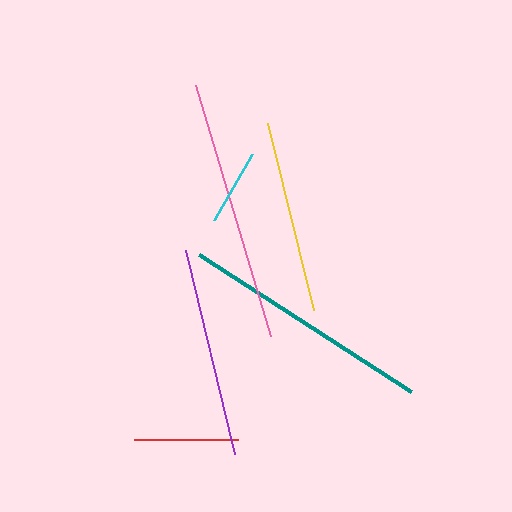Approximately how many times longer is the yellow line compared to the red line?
The yellow line is approximately 1.8 times the length of the red line.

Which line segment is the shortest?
The cyan line is the shortest at approximately 77 pixels.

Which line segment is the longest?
The pink line is the longest at approximately 261 pixels.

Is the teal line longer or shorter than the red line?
The teal line is longer than the red line.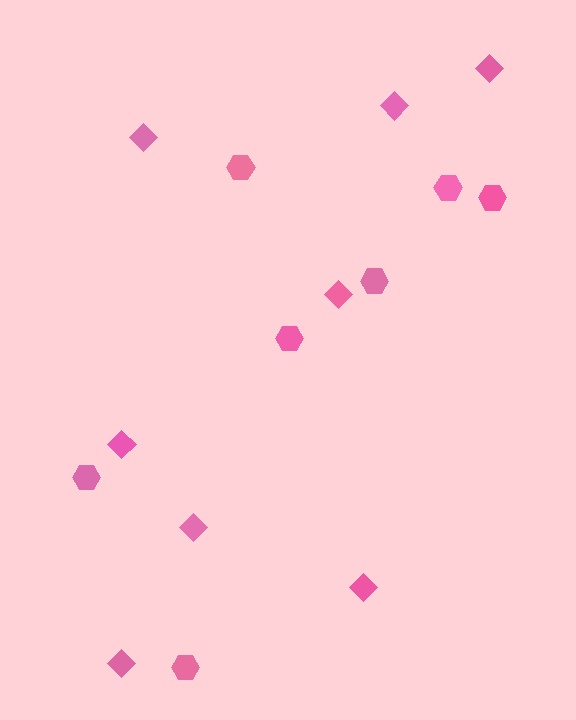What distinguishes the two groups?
There are 2 groups: one group of hexagons (7) and one group of diamonds (8).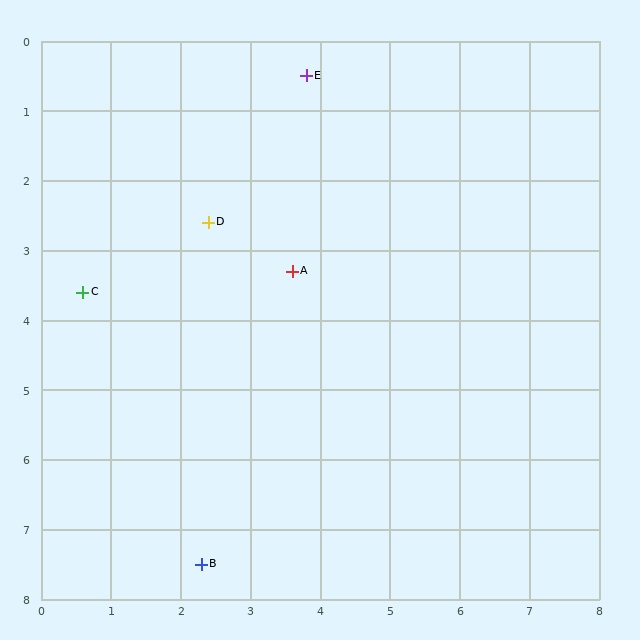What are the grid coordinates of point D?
Point D is at approximately (2.4, 2.6).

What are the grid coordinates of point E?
Point E is at approximately (3.8, 0.5).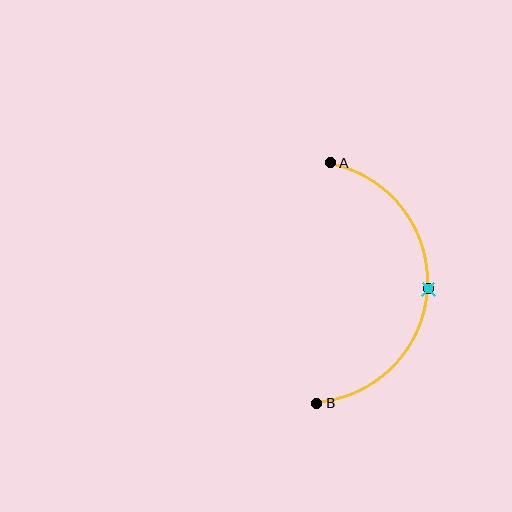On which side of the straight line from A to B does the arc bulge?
The arc bulges to the right of the straight line connecting A and B.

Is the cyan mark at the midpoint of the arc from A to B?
Yes. The cyan mark lies on the arc at equal arc-length from both A and B — it is the arc midpoint.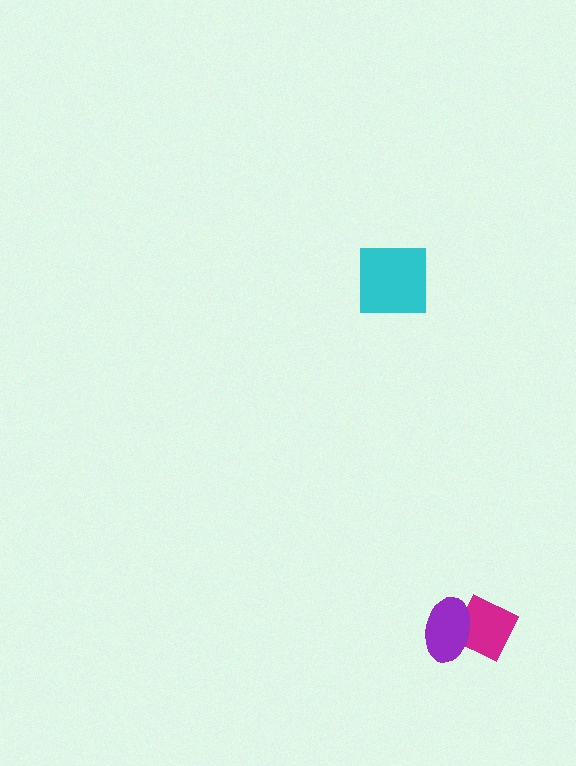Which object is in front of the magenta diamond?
The purple ellipse is in front of the magenta diamond.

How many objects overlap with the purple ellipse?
1 object overlaps with the purple ellipse.